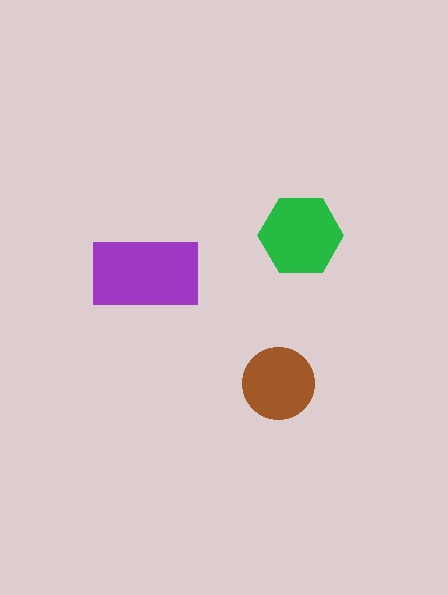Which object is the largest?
The purple rectangle.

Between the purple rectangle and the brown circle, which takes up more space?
The purple rectangle.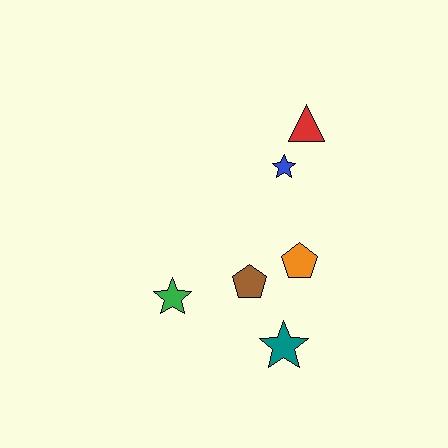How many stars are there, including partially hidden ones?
There are 3 stars.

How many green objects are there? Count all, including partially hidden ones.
There is 1 green object.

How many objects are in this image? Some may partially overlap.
There are 6 objects.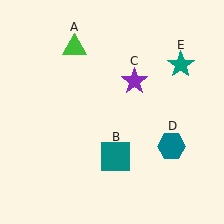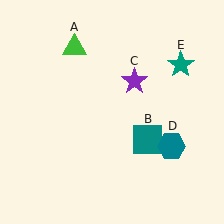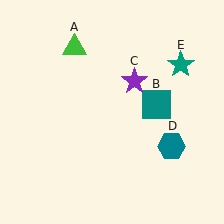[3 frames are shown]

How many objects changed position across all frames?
1 object changed position: teal square (object B).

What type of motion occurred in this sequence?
The teal square (object B) rotated counterclockwise around the center of the scene.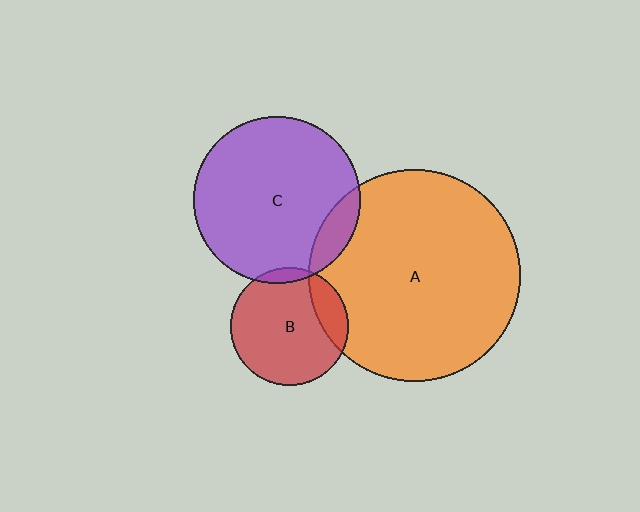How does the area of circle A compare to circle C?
Approximately 1.6 times.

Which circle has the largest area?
Circle A (orange).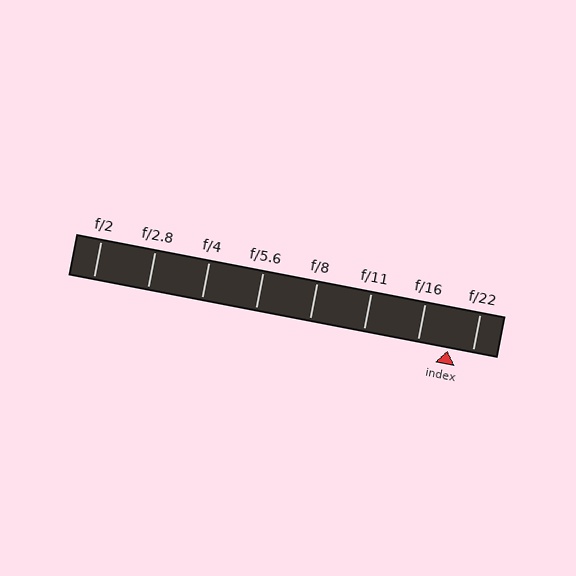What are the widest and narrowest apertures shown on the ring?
The widest aperture shown is f/2 and the narrowest is f/22.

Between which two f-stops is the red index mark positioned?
The index mark is between f/16 and f/22.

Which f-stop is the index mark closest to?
The index mark is closest to f/22.